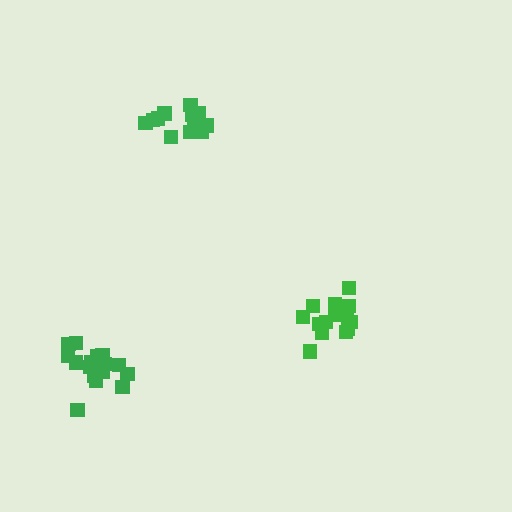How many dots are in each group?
Group 1: 16 dots, Group 2: 13 dots, Group 3: 17 dots (46 total).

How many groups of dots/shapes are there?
There are 3 groups.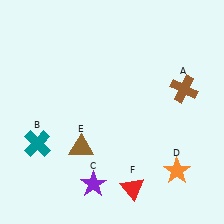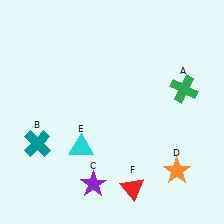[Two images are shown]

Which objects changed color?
A changed from brown to green. E changed from brown to cyan.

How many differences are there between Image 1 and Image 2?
There are 2 differences between the two images.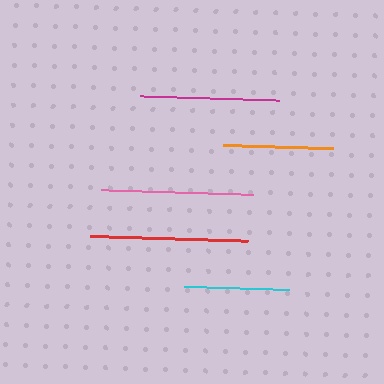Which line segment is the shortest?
The cyan line is the shortest at approximately 105 pixels.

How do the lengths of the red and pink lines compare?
The red and pink lines are approximately the same length.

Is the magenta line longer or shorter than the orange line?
The magenta line is longer than the orange line.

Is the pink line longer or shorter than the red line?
The red line is longer than the pink line.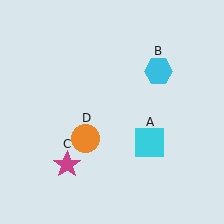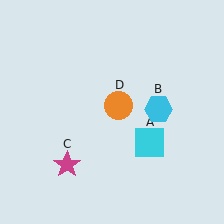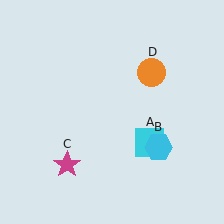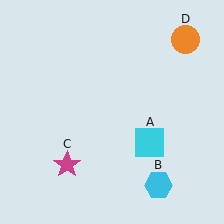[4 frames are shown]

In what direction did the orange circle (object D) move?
The orange circle (object D) moved up and to the right.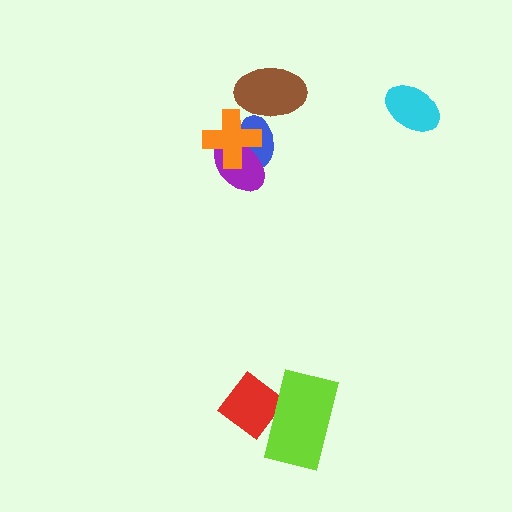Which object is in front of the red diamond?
The lime rectangle is in front of the red diamond.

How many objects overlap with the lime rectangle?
1 object overlaps with the lime rectangle.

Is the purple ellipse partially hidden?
Yes, it is partially covered by another shape.